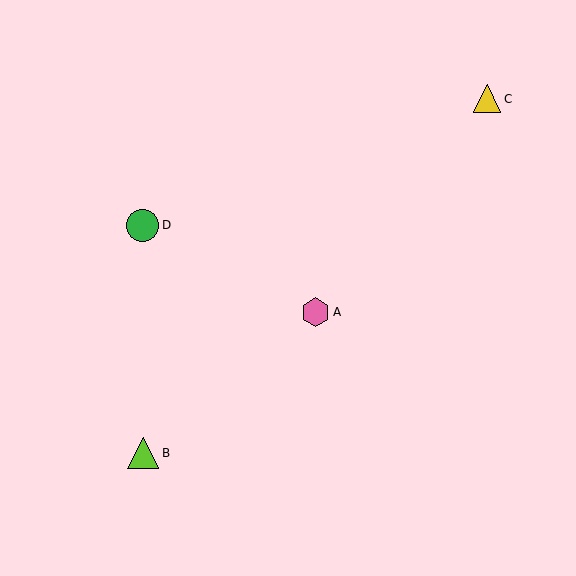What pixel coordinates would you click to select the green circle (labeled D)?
Click at (143, 225) to select the green circle D.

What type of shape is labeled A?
Shape A is a pink hexagon.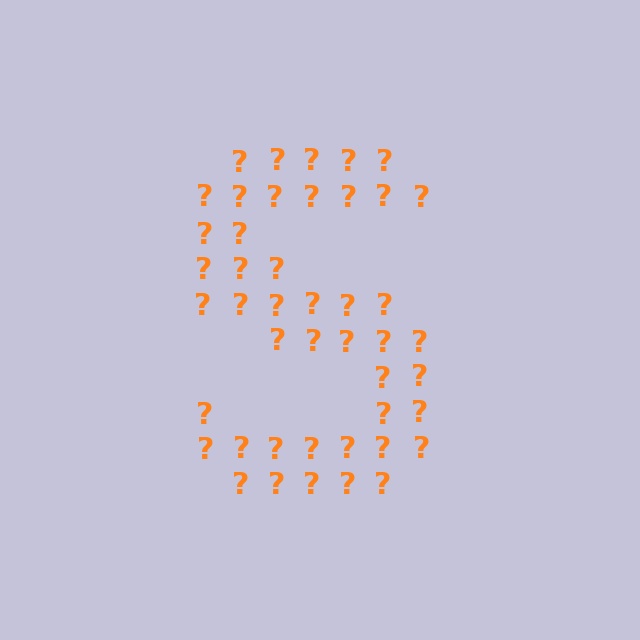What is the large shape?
The large shape is the letter S.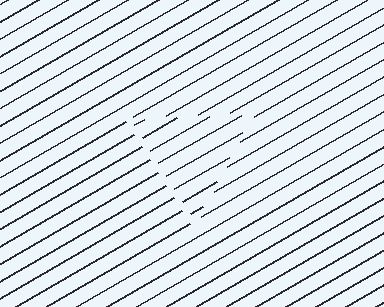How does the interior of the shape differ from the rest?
The interior of the shape contains the same grating, shifted by half a period — the contour is defined by the phase discontinuity where line-ends from the inner and outer gratings abut.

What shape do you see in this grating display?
An illusory triangle. The interior of the shape contains the same grating, shifted by half a period — the contour is defined by the phase discontinuity where line-ends from the inner and outer gratings abut.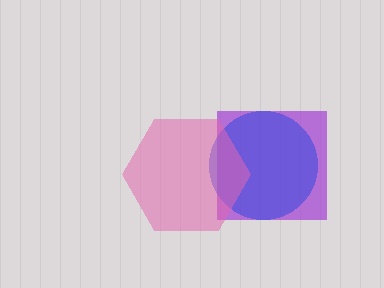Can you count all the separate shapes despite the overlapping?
Yes, there are 3 separate shapes.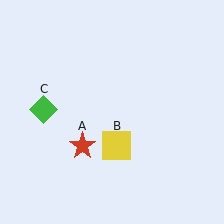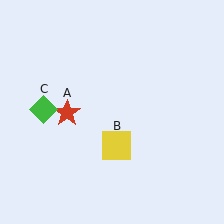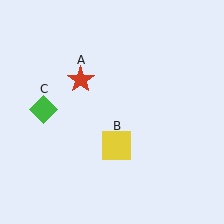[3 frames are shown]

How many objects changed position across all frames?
1 object changed position: red star (object A).